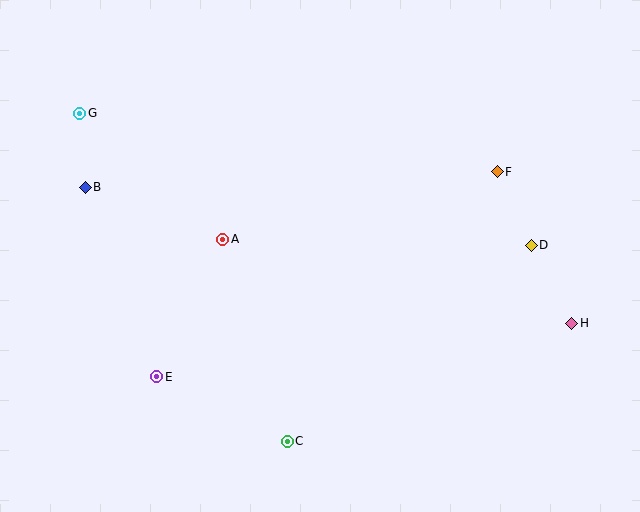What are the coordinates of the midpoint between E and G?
The midpoint between E and G is at (118, 245).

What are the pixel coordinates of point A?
Point A is at (223, 239).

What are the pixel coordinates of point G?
Point G is at (80, 113).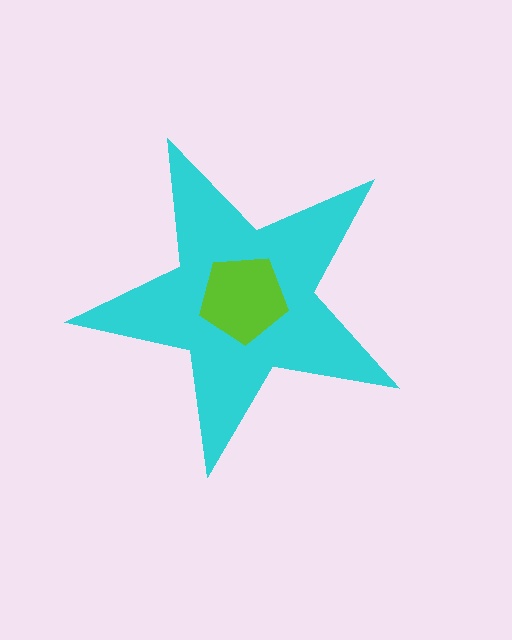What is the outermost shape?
The cyan star.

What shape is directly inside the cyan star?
The lime pentagon.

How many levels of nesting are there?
2.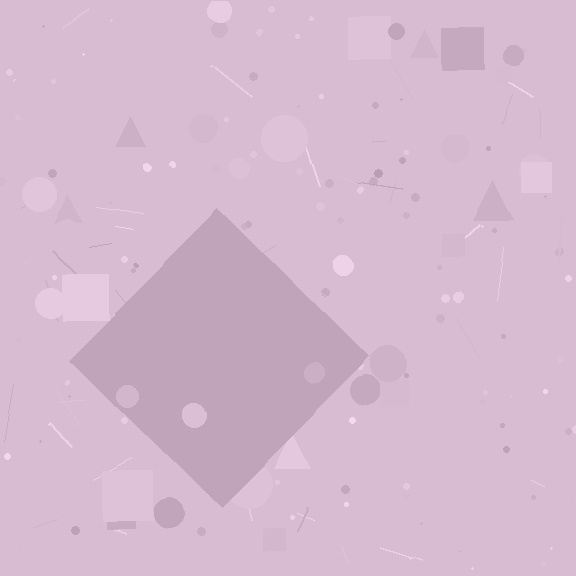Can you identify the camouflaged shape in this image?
The camouflaged shape is a diamond.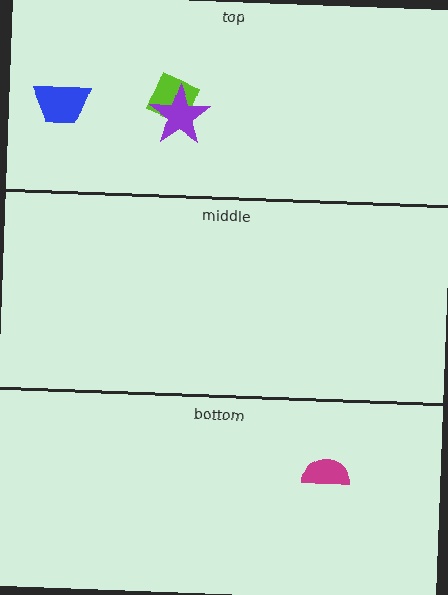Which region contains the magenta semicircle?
The bottom region.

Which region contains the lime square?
The top region.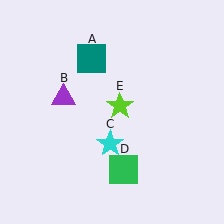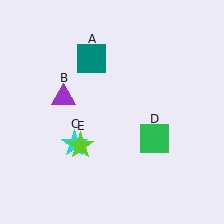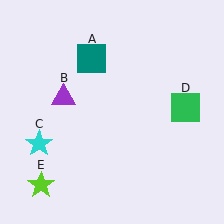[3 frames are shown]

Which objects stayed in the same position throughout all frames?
Teal square (object A) and purple triangle (object B) remained stationary.